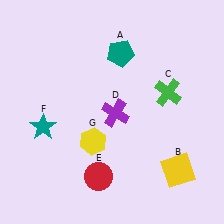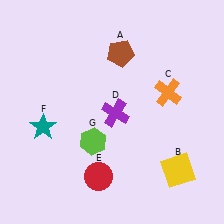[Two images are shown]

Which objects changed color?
A changed from teal to brown. C changed from green to orange. G changed from yellow to lime.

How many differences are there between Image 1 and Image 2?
There are 3 differences between the two images.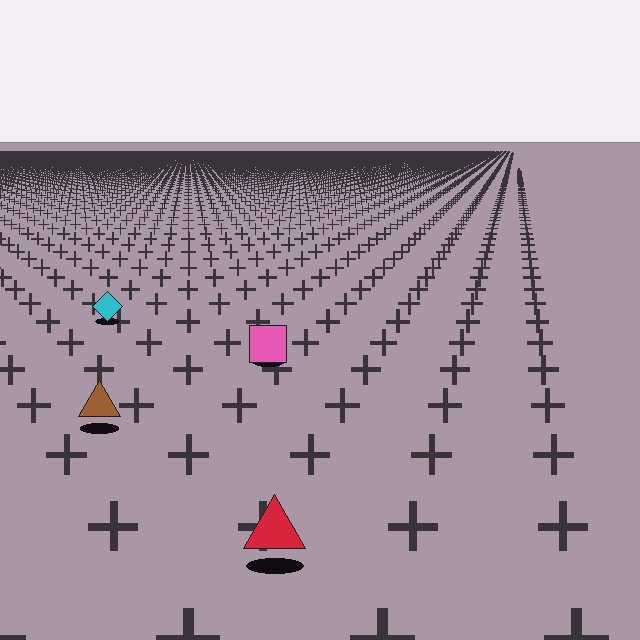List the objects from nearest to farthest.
From nearest to farthest: the red triangle, the brown triangle, the pink square, the cyan diamond.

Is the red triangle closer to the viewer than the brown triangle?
Yes. The red triangle is closer — you can tell from the texture gradient: the ground texture is coarser near it.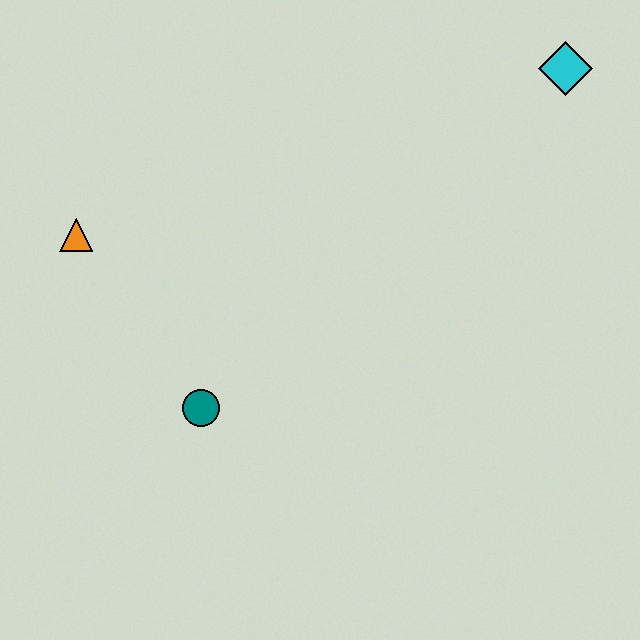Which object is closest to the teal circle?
The orange triangle is closest to the teal circle.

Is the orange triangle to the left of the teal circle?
Yes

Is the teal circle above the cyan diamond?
No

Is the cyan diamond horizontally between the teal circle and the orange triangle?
No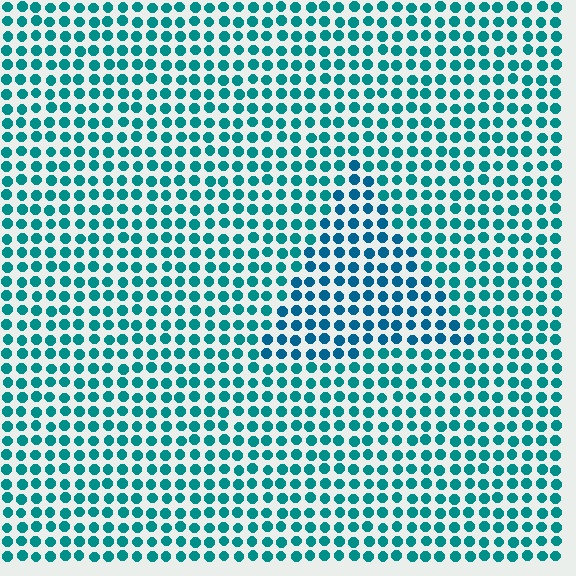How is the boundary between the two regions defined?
The boundary is defined purely by a slight shift in hue (about 20 degrees). Spacing, size, and orientation are identical on both sides.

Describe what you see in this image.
The image is filled with small teal elements in a uniform arrangement. A triangle-shaped region is visible where the elements are tinted to a slightly different hue, forming a subtle color boundary.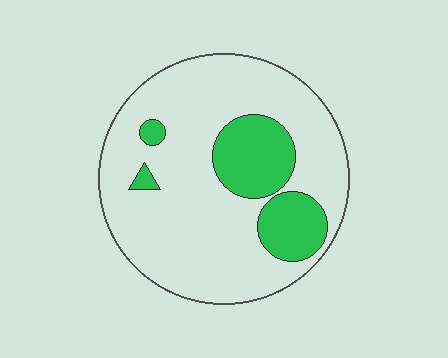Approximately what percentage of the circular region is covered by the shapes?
Approximately 20%.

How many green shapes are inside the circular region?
4.